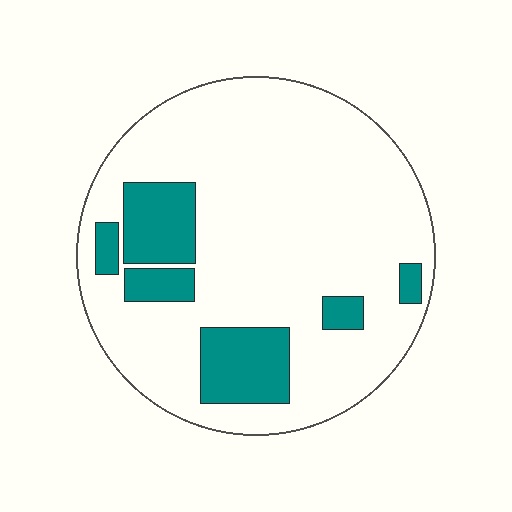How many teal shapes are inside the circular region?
6.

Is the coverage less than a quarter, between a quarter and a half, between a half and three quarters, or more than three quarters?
Less than a quarter.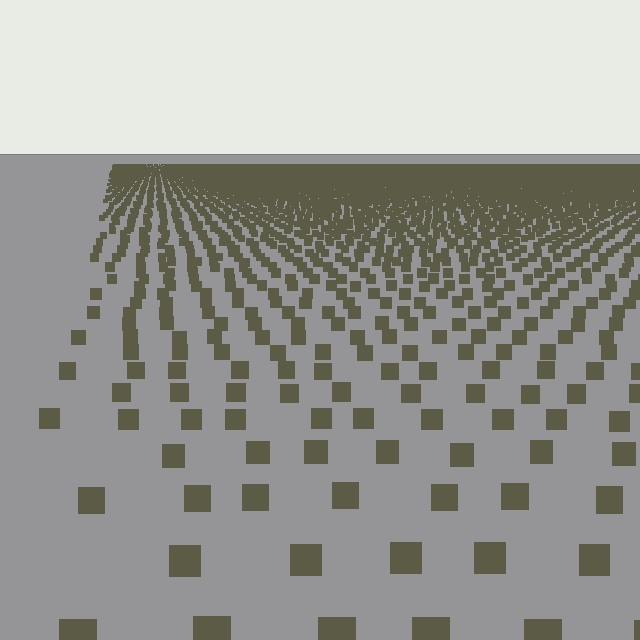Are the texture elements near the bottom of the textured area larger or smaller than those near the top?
Larger. Near the bottom, elements are closer to the viewer and appear at a bigger on-screen size.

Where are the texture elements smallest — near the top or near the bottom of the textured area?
Near the top.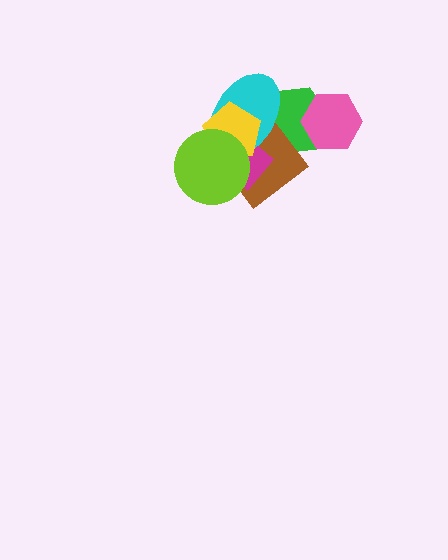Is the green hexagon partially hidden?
Yes, it is partially covered by another shape.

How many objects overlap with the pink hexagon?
1 object overlaps with the pink hexagon.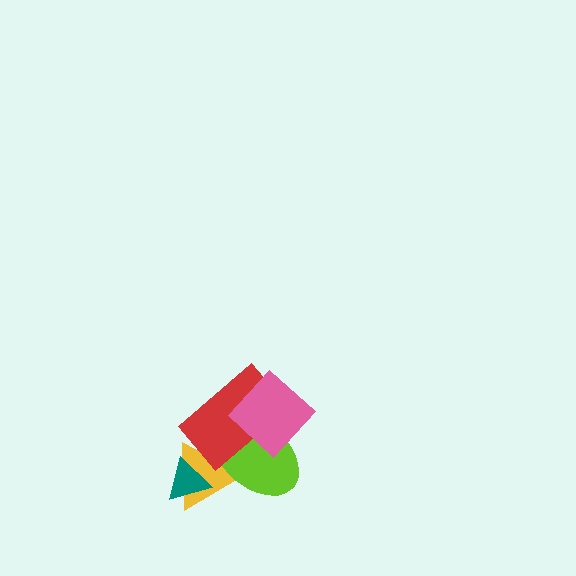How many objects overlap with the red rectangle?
3 objects overlap with the red rectangle.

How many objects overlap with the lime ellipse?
3 objects overlap with the lime ellipse.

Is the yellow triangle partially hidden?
Yes, it is partially covered by another shape.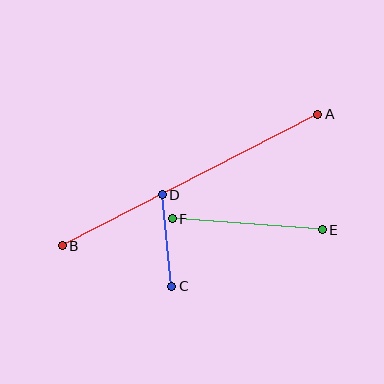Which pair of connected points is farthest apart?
Points A and B are farthest apart.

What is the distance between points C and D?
The distance is approximately 92 pixels.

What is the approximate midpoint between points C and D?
The midpoint is at approximately (167, 240) pixels.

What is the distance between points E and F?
The distance is approximately 151 pixels.